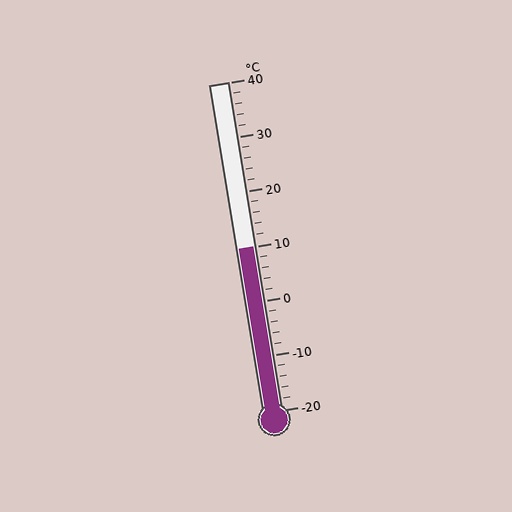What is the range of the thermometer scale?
The thermometer scale ranges from -20°C to 40°C.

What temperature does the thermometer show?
The thermometer shows approximately 10°C.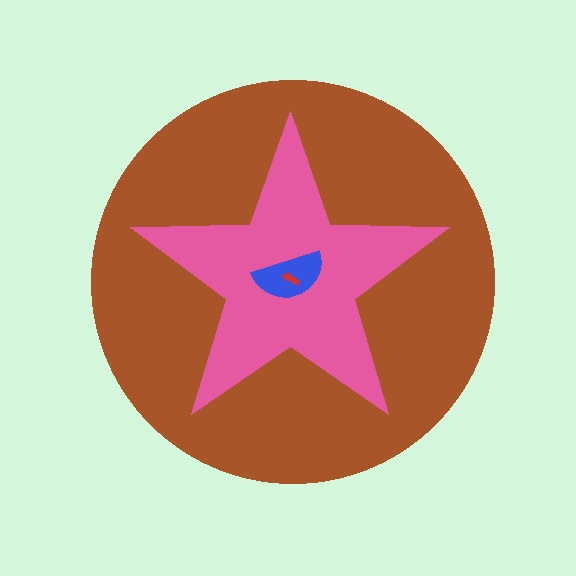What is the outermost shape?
The brown circle.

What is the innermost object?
The red arrow.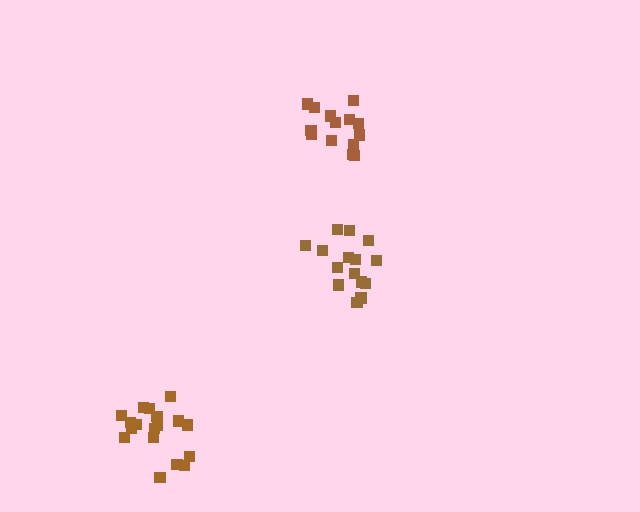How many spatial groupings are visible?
There are 3 spatial groupings.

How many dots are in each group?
Group 1: 14 dots, Group 2: 15 dots, Group 3: 18 dots (47 total).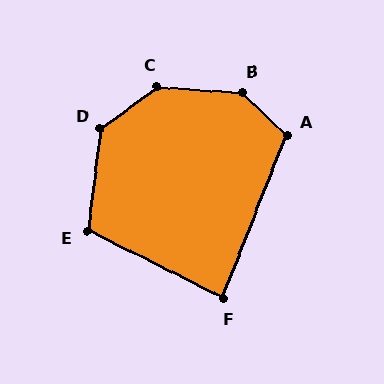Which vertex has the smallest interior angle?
F, at approximately 85 degrees.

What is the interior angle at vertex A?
Approximately 111 degrees (obtuse).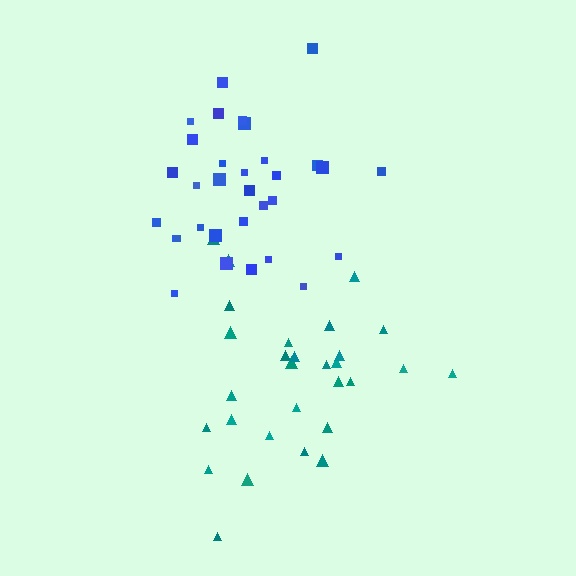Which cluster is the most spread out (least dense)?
Teal.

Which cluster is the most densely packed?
Blue.